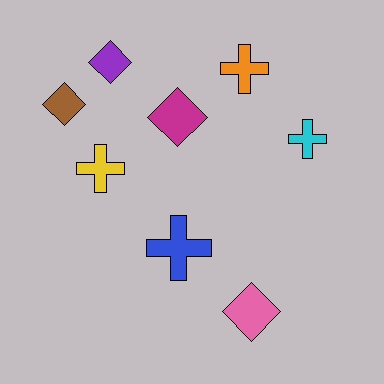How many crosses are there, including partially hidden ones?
There are 4 crosses.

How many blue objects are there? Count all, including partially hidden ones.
There is 1 blue object.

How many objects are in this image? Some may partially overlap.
There are 8 objects.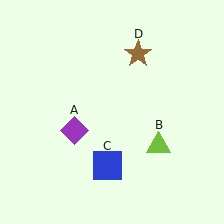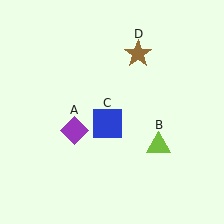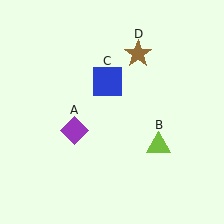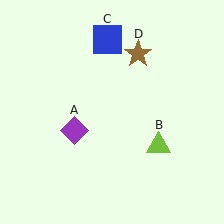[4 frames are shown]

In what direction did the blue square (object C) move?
The blue square (object C) moved up.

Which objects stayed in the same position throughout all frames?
Purple diamond (object A) and lime triangle (object B) and brown star (object D) remained stationary.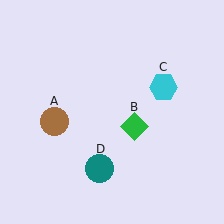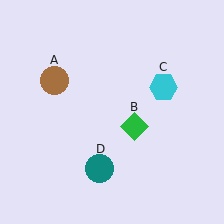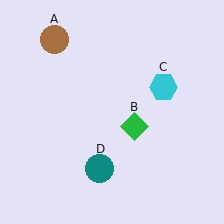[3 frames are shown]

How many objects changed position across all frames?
1 object changed position: brown circle (object A).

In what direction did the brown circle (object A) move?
The brown circle (object A) moved up.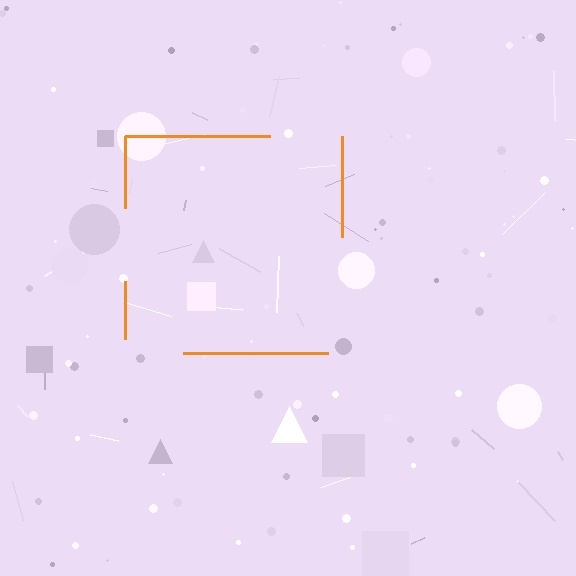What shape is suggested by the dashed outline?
The dashed outline suggests a square.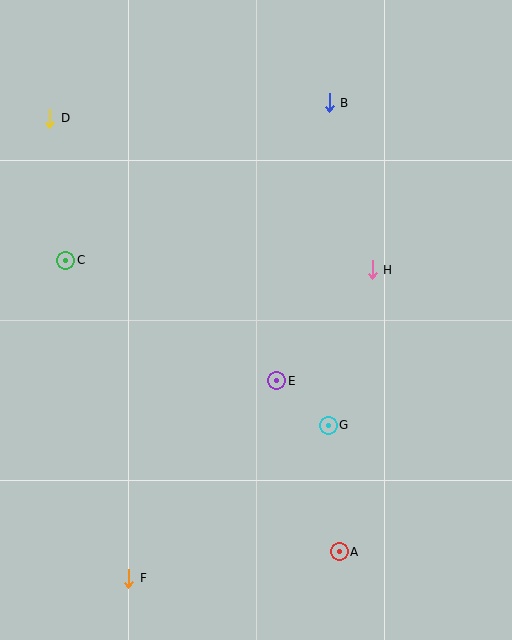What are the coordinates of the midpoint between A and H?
The midpoint between A and H is at (356, 411).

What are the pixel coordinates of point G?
Point G is at (328, 425).